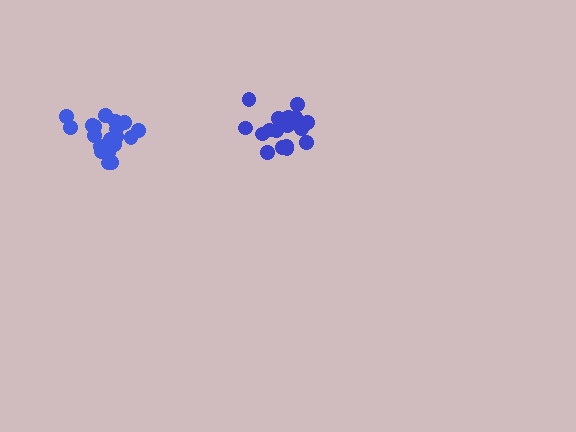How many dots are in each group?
Group 1: 20 dots, Group 2: 19 dots (39 total).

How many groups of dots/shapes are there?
There are 2 groups.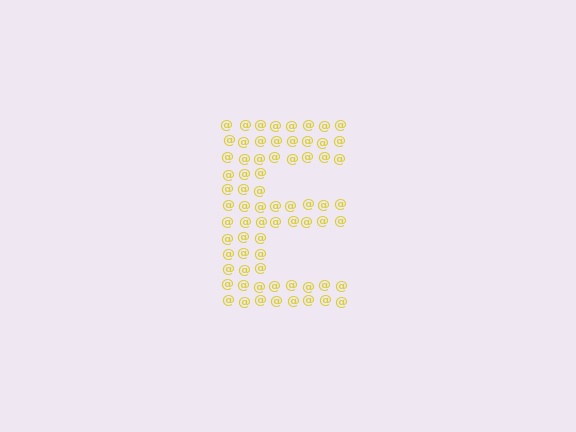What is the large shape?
The large shape is the letter E.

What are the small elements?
The small elements are at signs.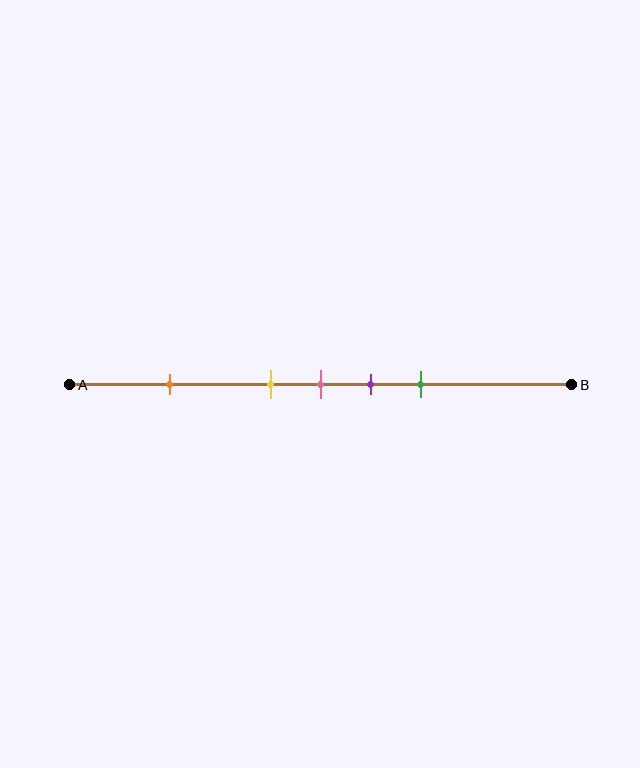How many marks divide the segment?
There are 5 marks dividing the segment.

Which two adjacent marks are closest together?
The yellow and pink marks are the closest adjacent pair.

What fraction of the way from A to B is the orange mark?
The orange mark is approximately 20% (0.2) of the way from A to B.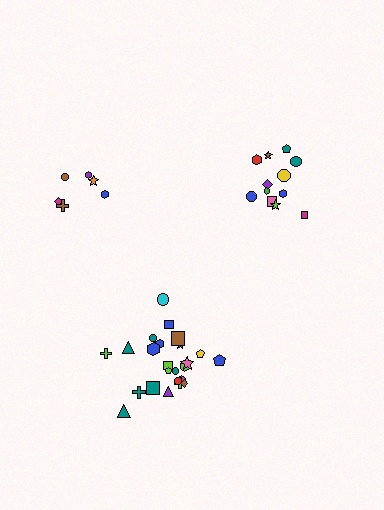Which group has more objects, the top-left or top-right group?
The top-right group.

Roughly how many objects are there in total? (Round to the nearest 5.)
Roughly 45 objects in total.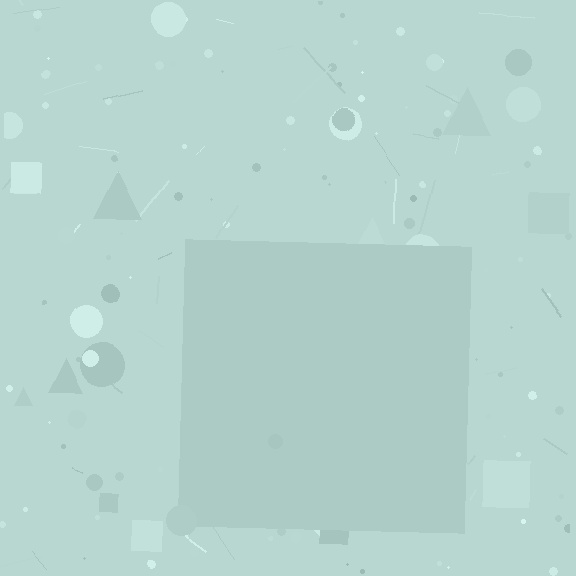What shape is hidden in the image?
A square is hidden in the image.